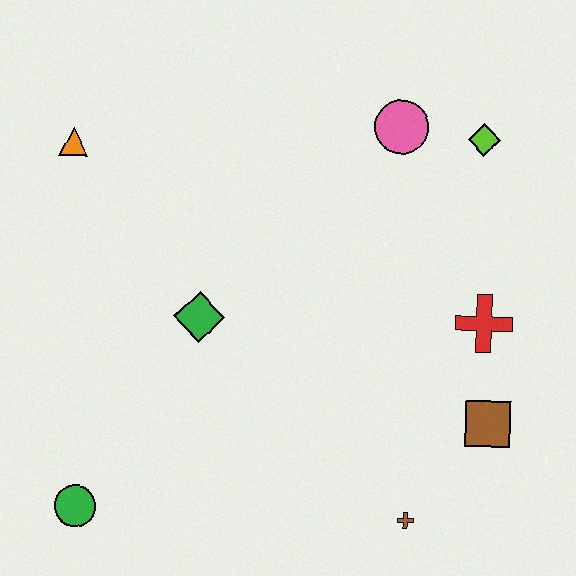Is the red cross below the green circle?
No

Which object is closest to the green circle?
The green diamond is closest to the green circle.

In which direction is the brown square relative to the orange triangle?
The brown square is to the right of the orange triangle.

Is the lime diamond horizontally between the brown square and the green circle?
Yes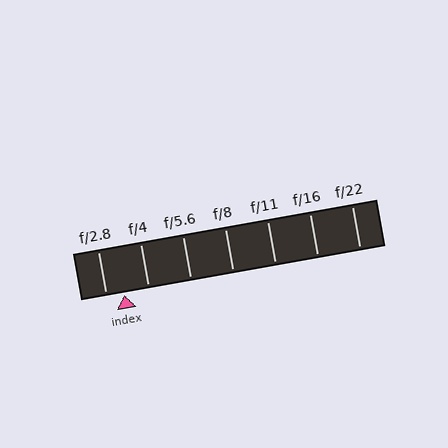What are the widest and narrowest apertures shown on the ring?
The widest aperture shown is f/2.8 and the narrowest is f/22.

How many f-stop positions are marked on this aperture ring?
There are 7 f-stop positions marked.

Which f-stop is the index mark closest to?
The index mark is closest to f/2.8.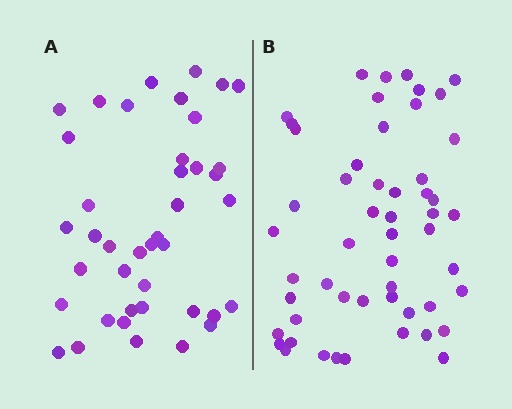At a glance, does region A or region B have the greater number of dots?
Region B (the right region) has more dots.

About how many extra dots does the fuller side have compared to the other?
Region B has roughly 12 or so more dots than region A.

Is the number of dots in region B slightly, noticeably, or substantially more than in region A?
Region B has noticeably more, but not dramatically so. The ratio is roughly 1.3 to 1.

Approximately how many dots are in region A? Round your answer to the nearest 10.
About 40 dots. (The exact count is 41, which rounds to 40.)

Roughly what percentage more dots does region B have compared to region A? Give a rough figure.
About 30% more.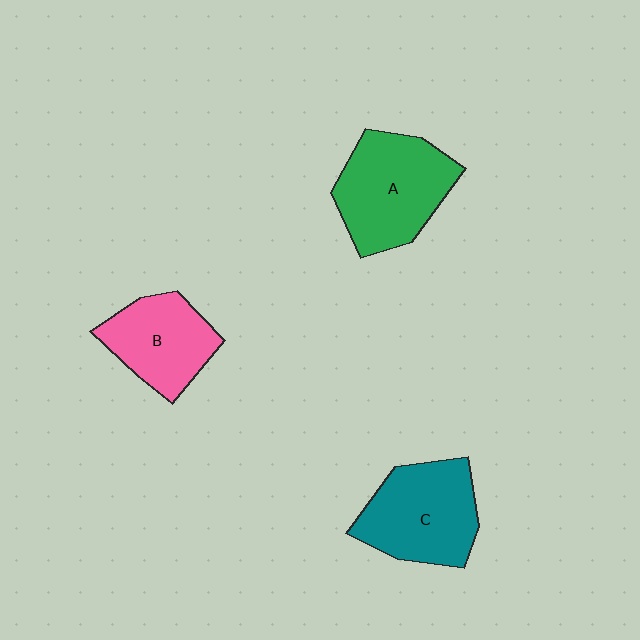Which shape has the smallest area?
Shape B (pink).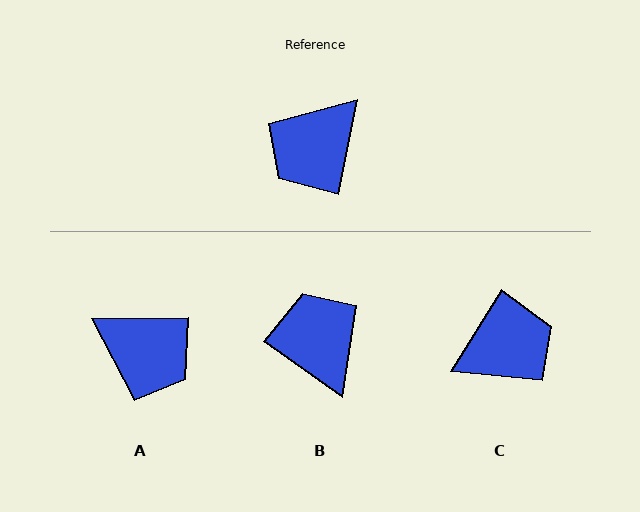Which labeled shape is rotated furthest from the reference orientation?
C, about 159 degrees away.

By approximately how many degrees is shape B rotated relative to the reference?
Approximately 113 degrees clockwise.